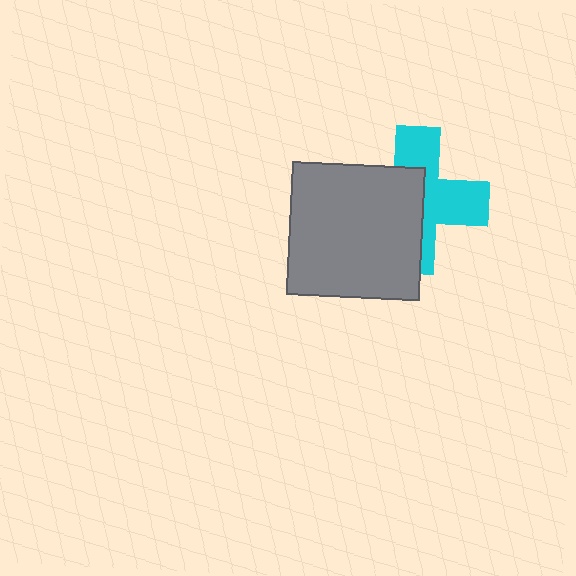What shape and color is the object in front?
The object in front is a gray square.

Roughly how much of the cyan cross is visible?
About half of it is visible (roughly 51%).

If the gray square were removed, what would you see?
You would see the complete cyan cross.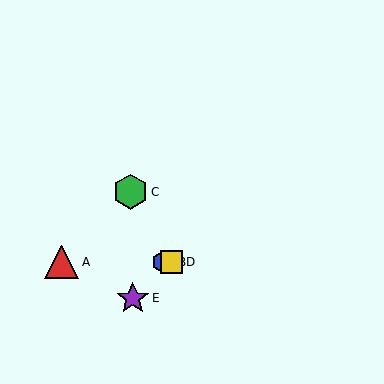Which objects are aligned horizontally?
Objects A, B, D are aligned horizontally.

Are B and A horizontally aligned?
Yes, both are at y≈262.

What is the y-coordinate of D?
Object D is at y≈262.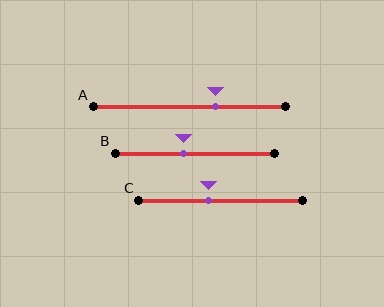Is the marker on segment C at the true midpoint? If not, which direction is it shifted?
No, the marker on segment C is shifted to the left by about 7% of the segment length.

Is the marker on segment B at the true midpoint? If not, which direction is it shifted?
No, the marker on segment B is shifted to the left by about 7% of the segment length.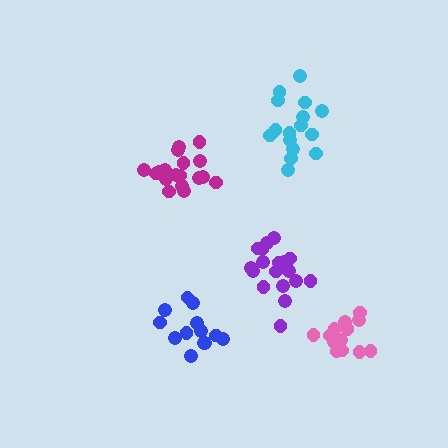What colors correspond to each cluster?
The clusters are colored: purple, cyan, pink, magenta, blue.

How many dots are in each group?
Group 1: 19 dots, Group 2: 16 dots, Group 3: 13 dots, Group 4: 18 dots, Group 5: 13 dots (79 total).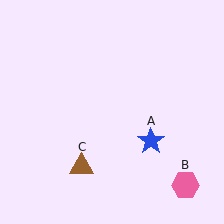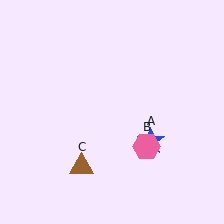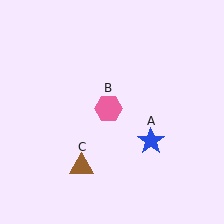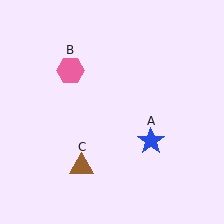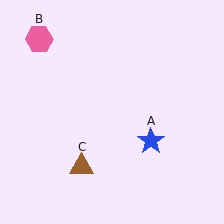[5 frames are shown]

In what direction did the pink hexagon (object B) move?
The pink hexagon (object B) moved up and to the left.